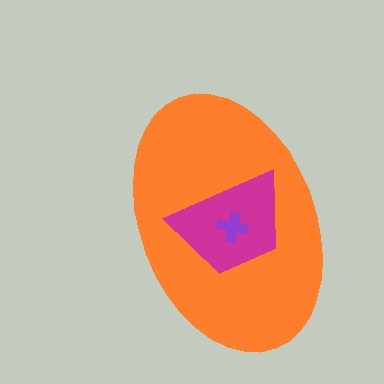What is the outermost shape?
The orange ellipse.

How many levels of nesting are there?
3.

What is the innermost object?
The purple cross.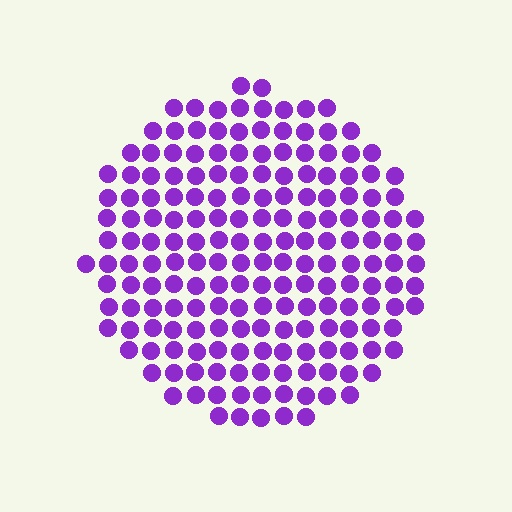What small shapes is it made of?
It is made of small circles.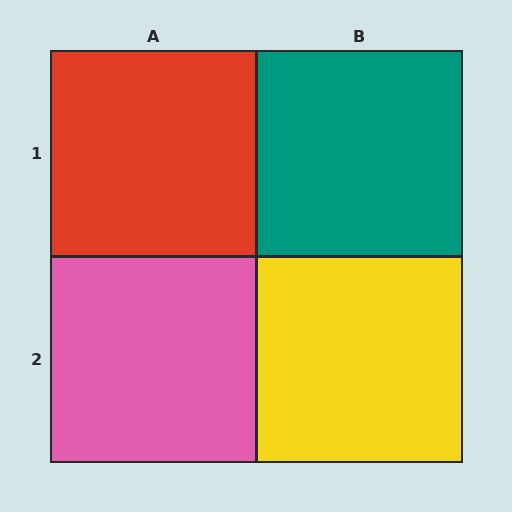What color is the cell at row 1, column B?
Teal.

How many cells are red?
1 cell is red.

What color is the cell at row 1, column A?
Red.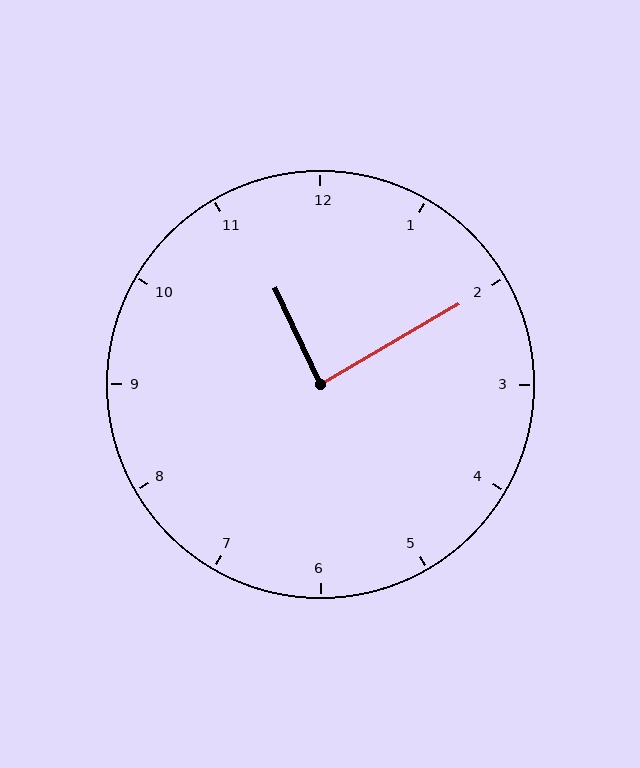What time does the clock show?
11:10.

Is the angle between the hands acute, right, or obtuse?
It is right.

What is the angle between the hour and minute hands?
Approximately 85 degrees.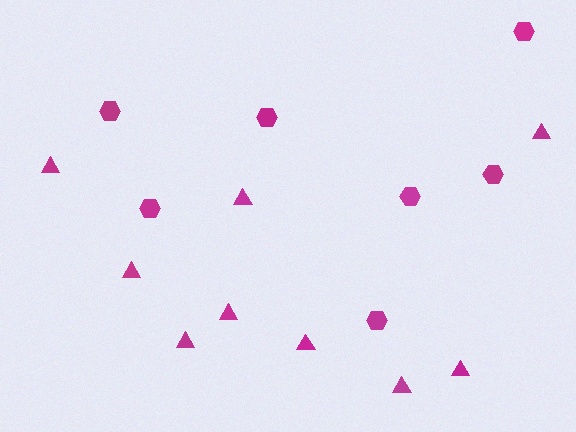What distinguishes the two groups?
There are 2 groups: one group of triangles (9) and one group of hexagons (7).